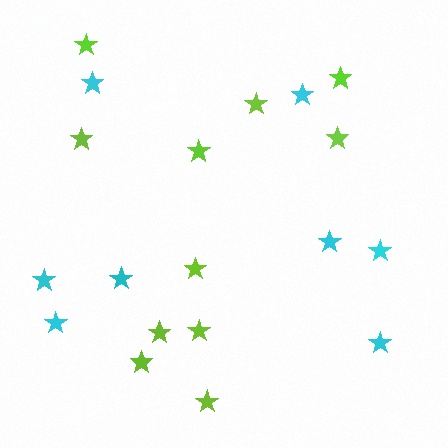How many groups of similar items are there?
There are 2 groups: one group of cyan stars (8) and one group of lime stars (11).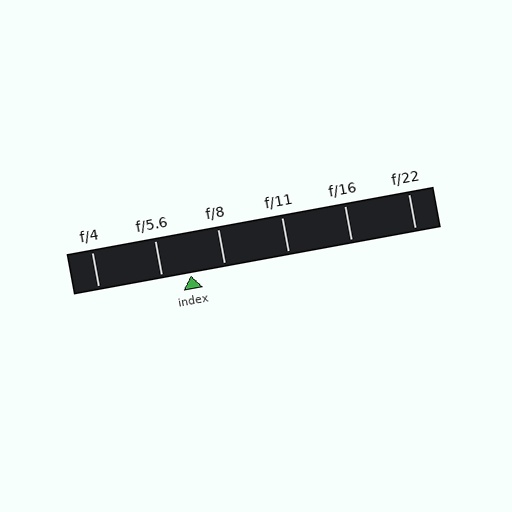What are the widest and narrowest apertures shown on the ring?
The widest aperture shown is f/4 and the narrowest is f/22.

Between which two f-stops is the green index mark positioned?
The index mark is between f/5.6 and f/8.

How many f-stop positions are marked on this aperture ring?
There are 6 f-stop positions marked.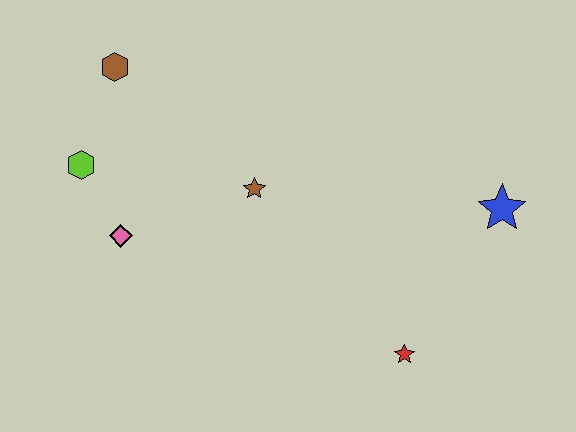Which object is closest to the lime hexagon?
The pink diamond is closest to the lime hexagon.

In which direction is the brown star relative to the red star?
The brown star is above the red star.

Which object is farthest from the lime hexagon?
The blue star is farthest from the lime hexagon.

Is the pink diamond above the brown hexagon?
No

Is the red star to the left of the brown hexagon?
No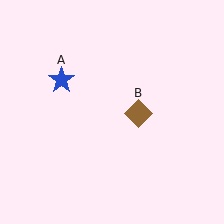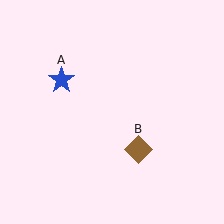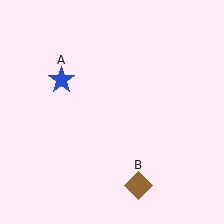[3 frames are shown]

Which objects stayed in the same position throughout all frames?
Blue star (object A) remained stationary.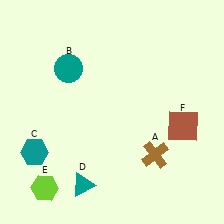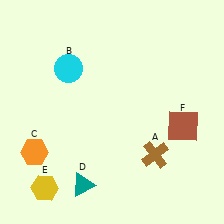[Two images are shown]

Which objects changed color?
B changed from teal to cyan. C changed from teal to orange. E changed from lime to yellow.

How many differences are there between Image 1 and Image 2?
There are 3 differences between the two images.